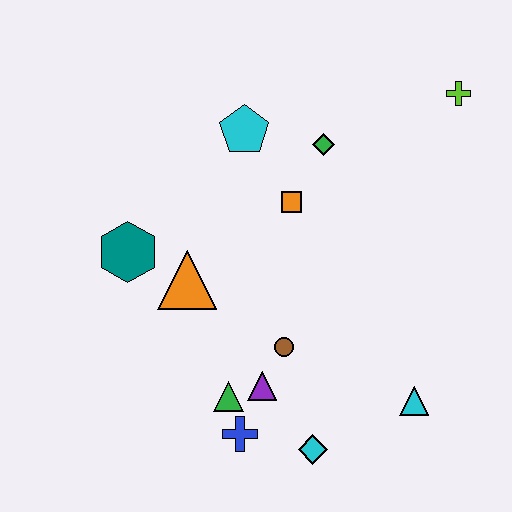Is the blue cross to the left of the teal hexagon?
No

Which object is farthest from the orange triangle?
The lime cross is farthest from the orange triangle.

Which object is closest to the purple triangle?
The green triangle is closest to the purple triangle.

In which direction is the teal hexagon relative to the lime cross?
The teal hexagon is to the left of the lime cross.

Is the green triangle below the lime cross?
Yes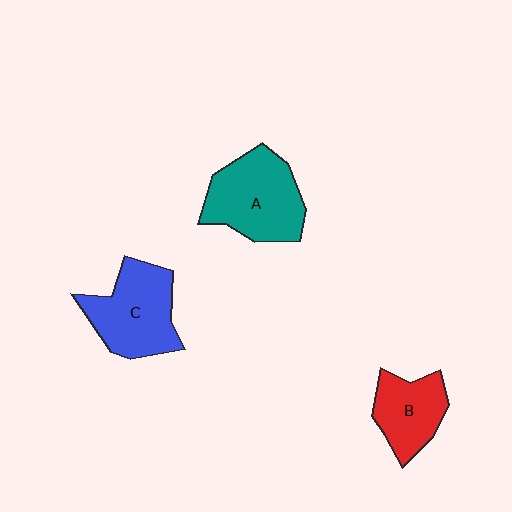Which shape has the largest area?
Shape A (teal).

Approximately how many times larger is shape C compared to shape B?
Approximately 1.4 times.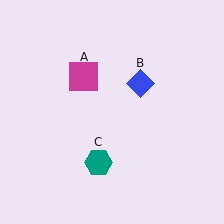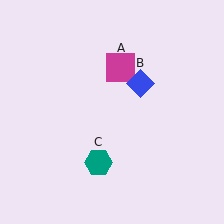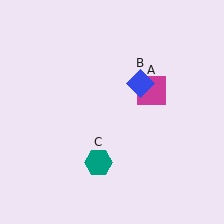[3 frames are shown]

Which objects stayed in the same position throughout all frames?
Blue diamond (object B) and teal hexagon (object C) remained stationary.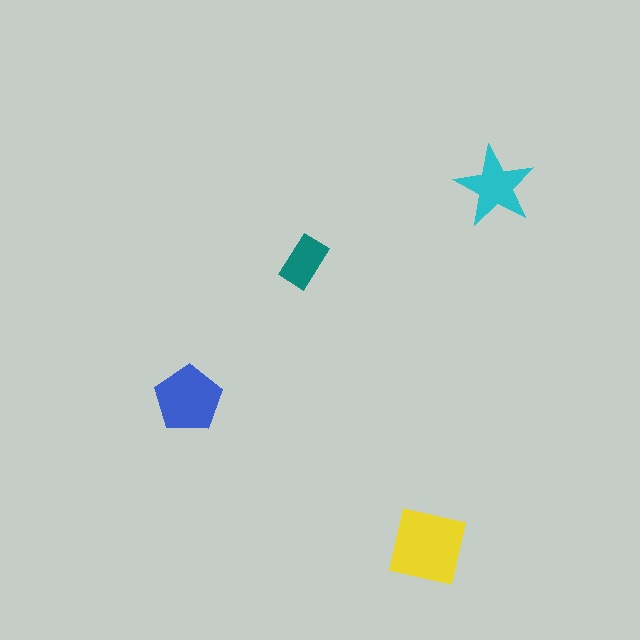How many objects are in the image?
There are 4 objects in the image.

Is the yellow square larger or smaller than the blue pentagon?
Larger.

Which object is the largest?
The yellow square.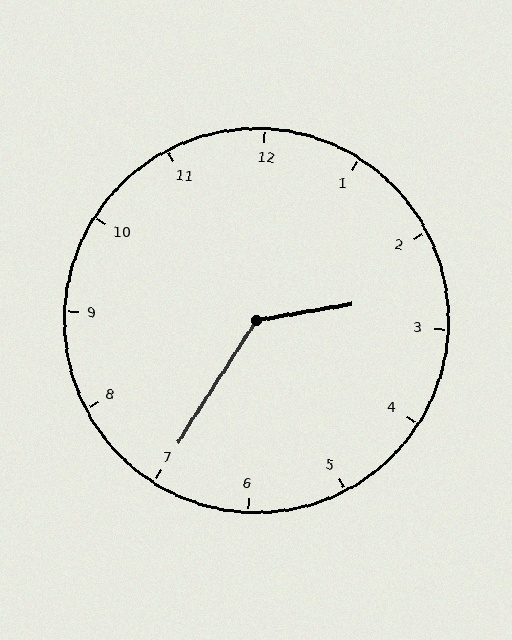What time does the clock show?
2:35.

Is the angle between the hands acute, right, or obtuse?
It is obtuse.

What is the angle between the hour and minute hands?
Approximately 132 degrees.